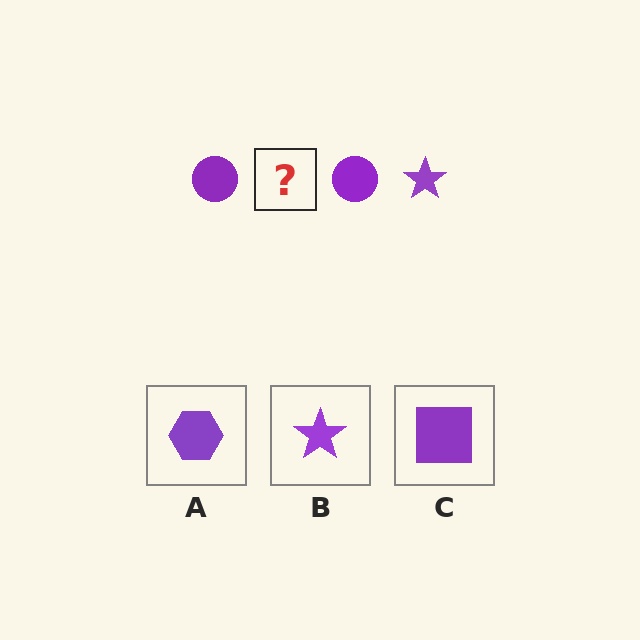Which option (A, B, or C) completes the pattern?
B.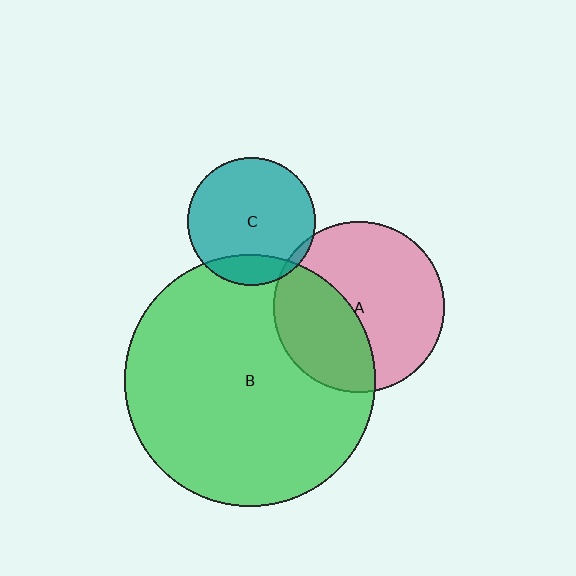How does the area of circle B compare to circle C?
Approximately 3.9 times.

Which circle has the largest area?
Circle B (green).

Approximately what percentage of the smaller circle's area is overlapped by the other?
Approximately 15%.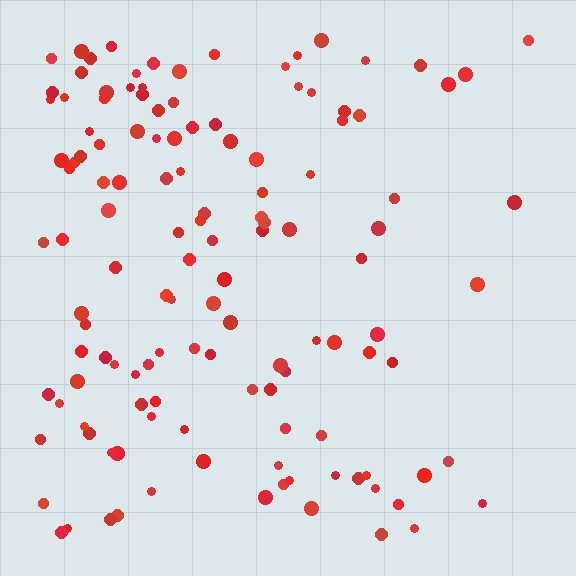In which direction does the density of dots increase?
From right to left, with the left side densest.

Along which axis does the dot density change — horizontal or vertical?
Horizontal.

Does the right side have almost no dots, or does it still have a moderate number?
Still a moderate number, just noticeably fewer than the left.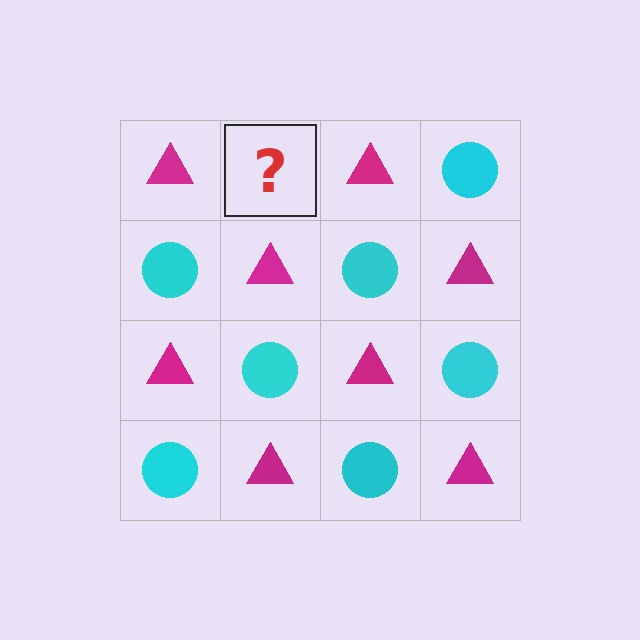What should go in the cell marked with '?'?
The missing cell should contain a cyan circle.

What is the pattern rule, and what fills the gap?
The rule is that it alternates magenta triangle and cyan circle in a checkerboard pattern. The gap should be filled with a cyan circle.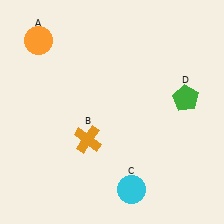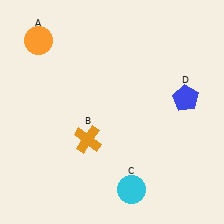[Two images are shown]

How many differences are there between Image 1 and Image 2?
There is 1 difference between the two images.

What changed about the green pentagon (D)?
In Image 1, D is green. In Image 2, it changed to blue.